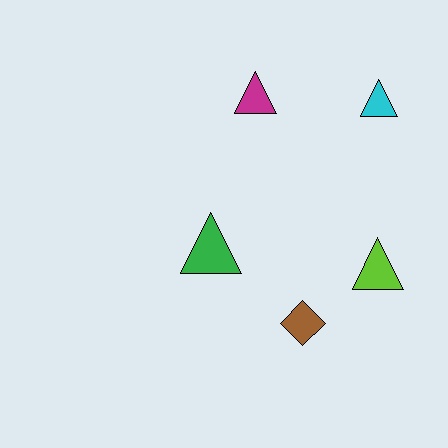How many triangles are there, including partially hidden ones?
There are 4 triangles.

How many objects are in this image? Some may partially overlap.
There are 5 objects.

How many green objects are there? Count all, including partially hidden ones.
There is 1 green object.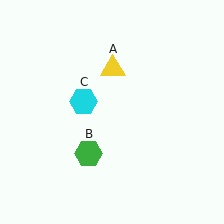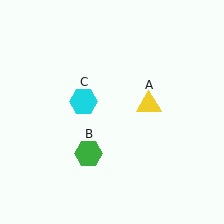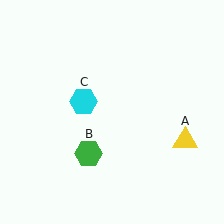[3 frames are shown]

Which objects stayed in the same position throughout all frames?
Green hexagon (object B) and cyan hexagon (object C) remained stationary.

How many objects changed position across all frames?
1 object changed position: yellow triangle (object A).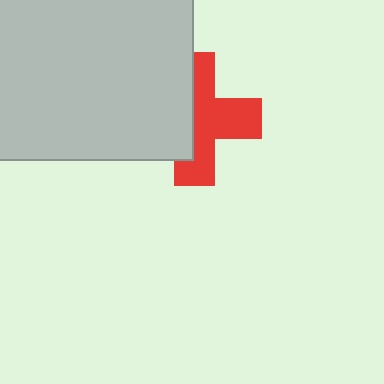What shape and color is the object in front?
The object in front is a light gray square.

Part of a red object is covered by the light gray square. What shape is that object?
It is a cross.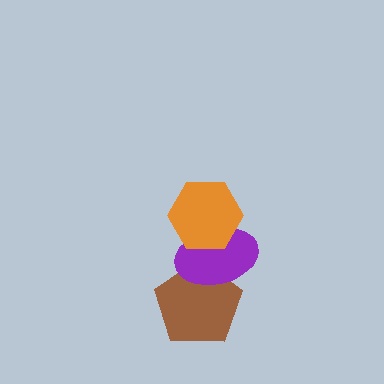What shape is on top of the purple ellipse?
The orange hexagon is on top of the purple ellipse.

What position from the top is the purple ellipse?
The purple ellipse is 2nd from the top.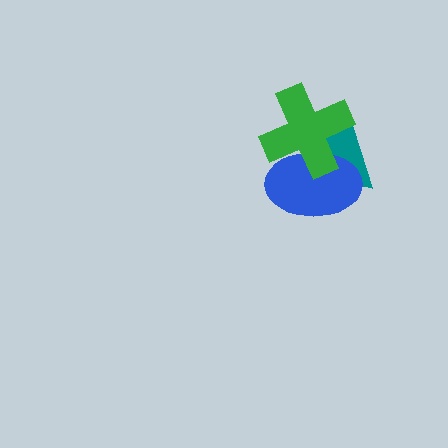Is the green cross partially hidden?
No, no other shape covers it.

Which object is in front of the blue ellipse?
The green cross is in front of the blue ellipse.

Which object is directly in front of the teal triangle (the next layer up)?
The blue ellipse is directly in front of the teal triangle.